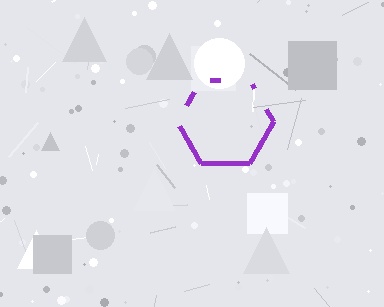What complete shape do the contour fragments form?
The contour fragments form a hexagon.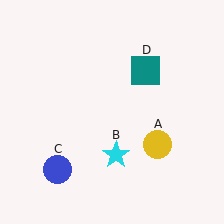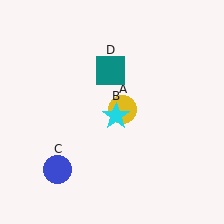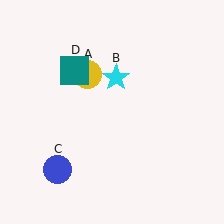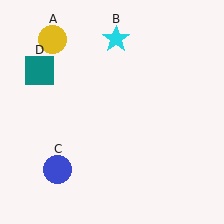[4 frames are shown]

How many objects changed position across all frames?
3 objects changed position: yellow circle (object A), cyan star (object B), teal square (object D).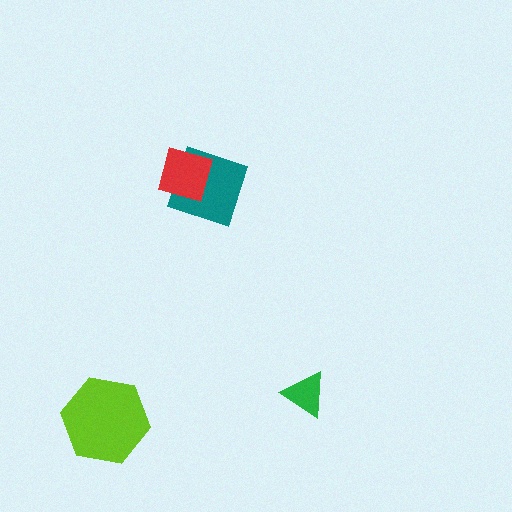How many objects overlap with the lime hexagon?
0 objects overlap with the lime hexagon.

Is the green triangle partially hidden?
No, no other shape covers it.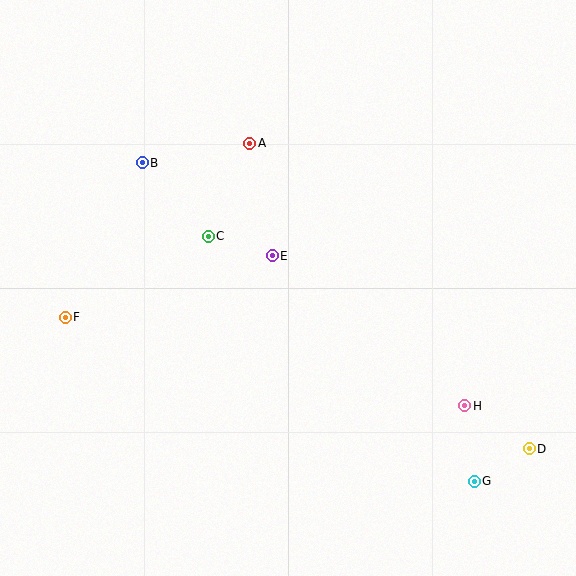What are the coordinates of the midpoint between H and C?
The midpoint between H and C is at (337, 321).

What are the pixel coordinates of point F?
Point F is at (65, 317).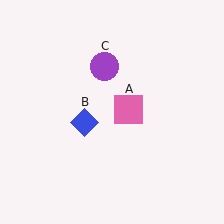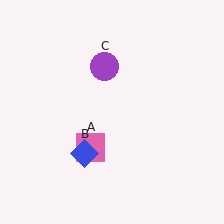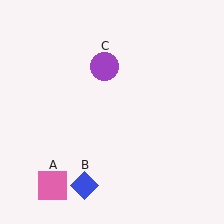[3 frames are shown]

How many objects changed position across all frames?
2 objects changed position: pink square (object A), blue diamond (object B).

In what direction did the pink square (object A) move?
The pink square (object A) moved down and to the left.